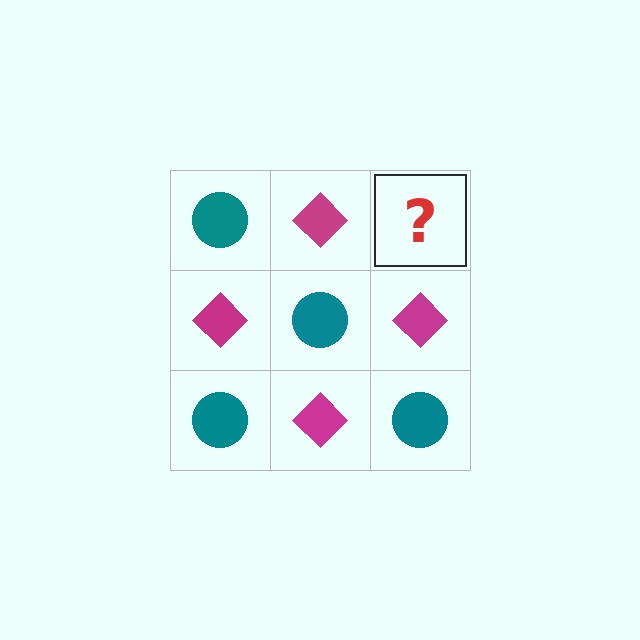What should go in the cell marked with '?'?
The missing cell should contain a teal circle.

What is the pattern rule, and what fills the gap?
The rule is that it alternates teal circle and magenta diamond in a checkerboard pattern. The gap should be filled with a teal circle.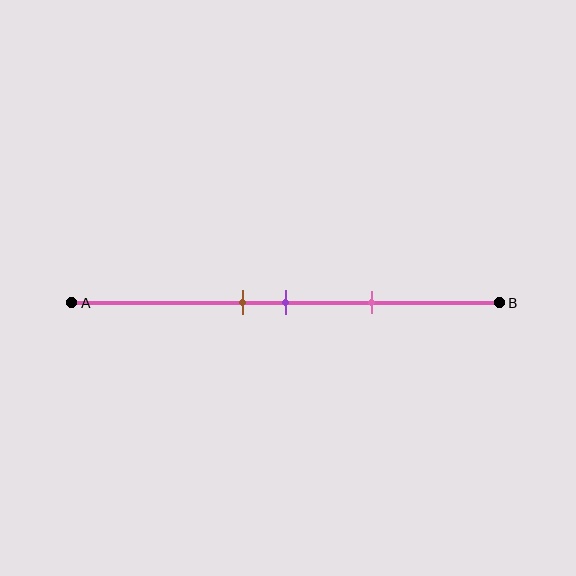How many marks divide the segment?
There are 3 marks dividing the segment.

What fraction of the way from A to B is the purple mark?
The purple mark is approximately 50% (0.5) of the way from A to B.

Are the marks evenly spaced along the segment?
Yes, the marks are approximately evenly spaced.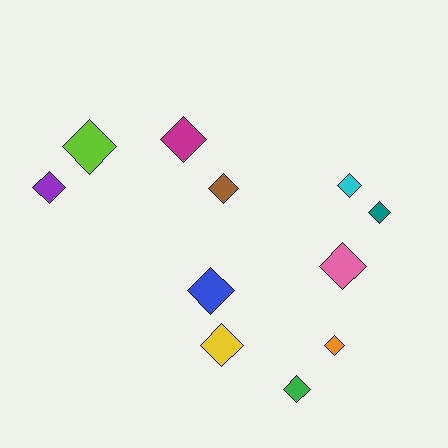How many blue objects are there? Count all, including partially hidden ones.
There is 1 blue object.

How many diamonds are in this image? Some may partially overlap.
There are 11 diamonds.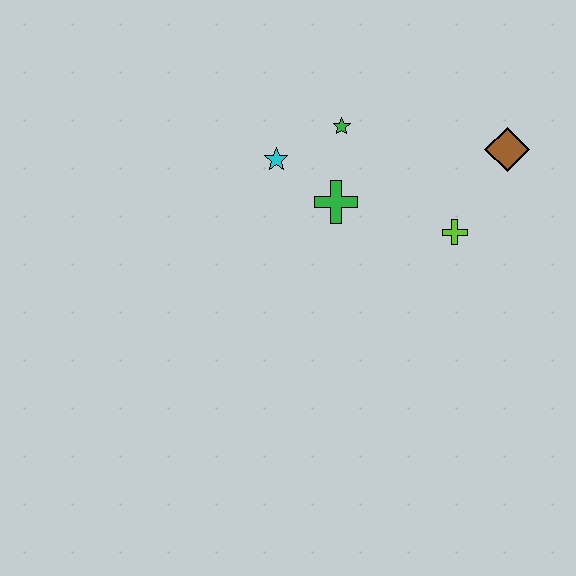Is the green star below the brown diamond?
No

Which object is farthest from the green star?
The brown diamond is farthest from the green star.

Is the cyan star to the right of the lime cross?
No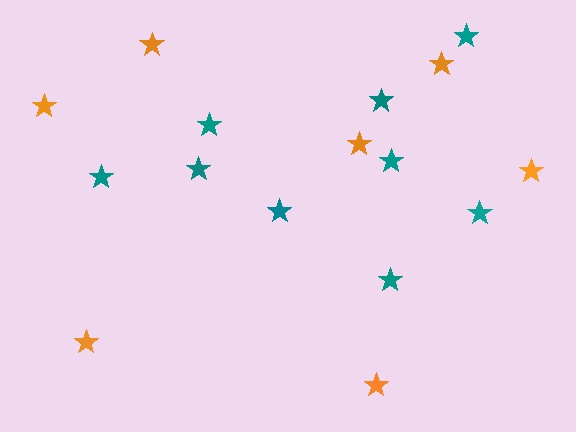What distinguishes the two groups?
There are 2 groups: one group of teal stars (9) and one group of orange stars (7).